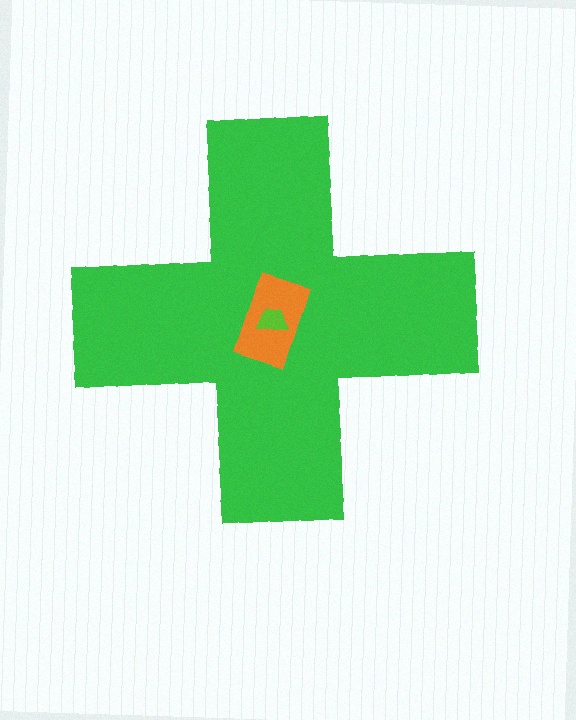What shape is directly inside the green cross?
The orange rectangle.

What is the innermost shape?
The lime trapezoid.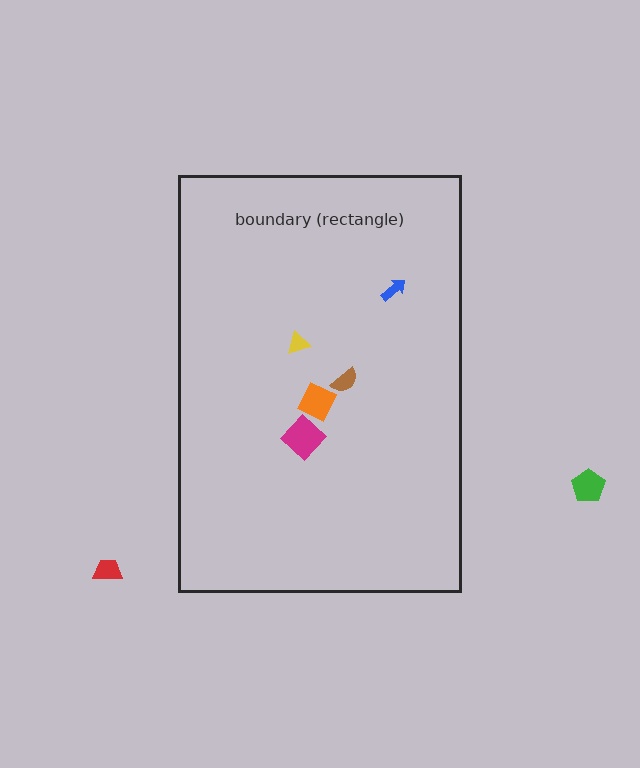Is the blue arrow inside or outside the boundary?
Inside.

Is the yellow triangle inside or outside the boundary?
Inside.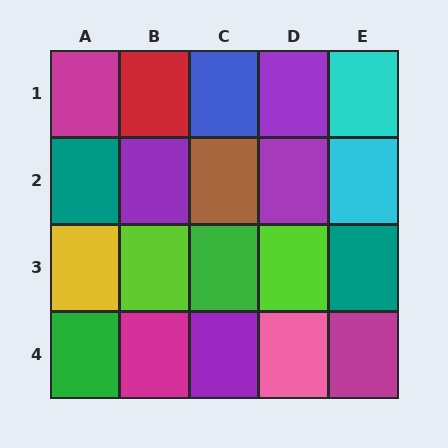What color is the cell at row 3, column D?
Lime.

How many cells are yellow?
1 cell is yellow.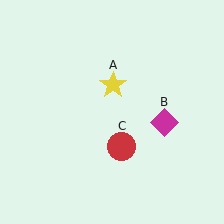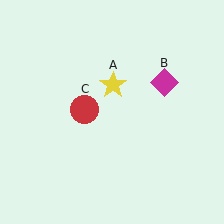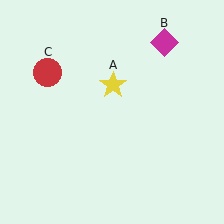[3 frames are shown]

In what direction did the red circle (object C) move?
The red circle (object C) moved up and to the left.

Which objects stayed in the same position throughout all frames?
Yellow star (object A) remained stationary.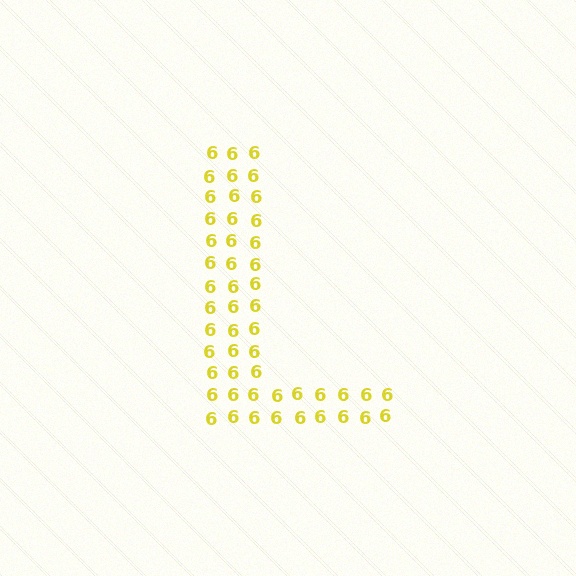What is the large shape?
The large shape is the letter L.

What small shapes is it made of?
It is made of small digit 6's.